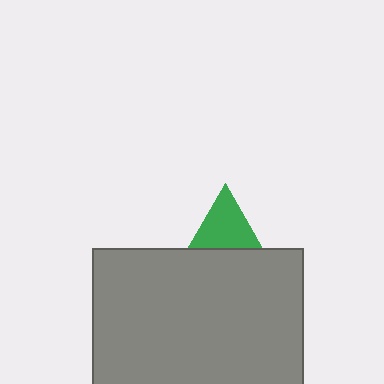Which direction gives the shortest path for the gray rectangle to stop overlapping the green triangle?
Moving down gives the shortest separation.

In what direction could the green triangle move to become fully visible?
The green triangle could move up. That would shift it out from behind the gray rectangle entirely.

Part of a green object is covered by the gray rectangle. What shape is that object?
It is a triangle.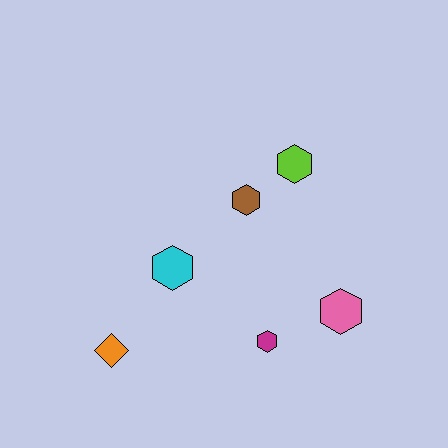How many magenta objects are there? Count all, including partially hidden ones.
There is 1 magenta object.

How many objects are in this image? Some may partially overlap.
There are 6 objects.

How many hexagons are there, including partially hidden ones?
There are 5 hexagons.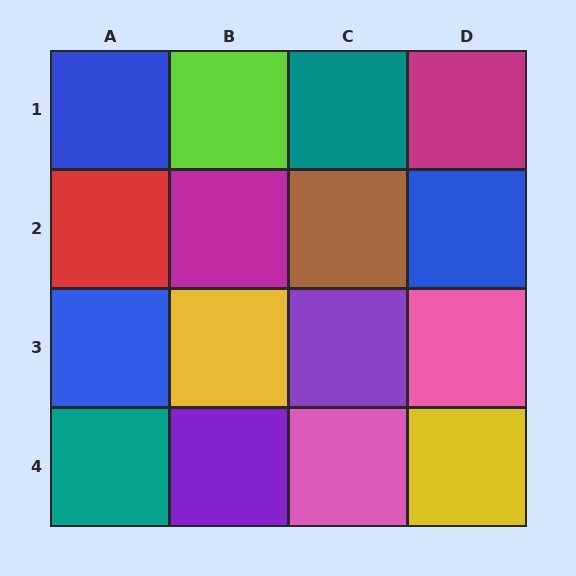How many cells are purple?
2 cells are purple.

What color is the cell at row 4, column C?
Pink.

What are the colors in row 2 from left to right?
Red, magenta, brown, blue.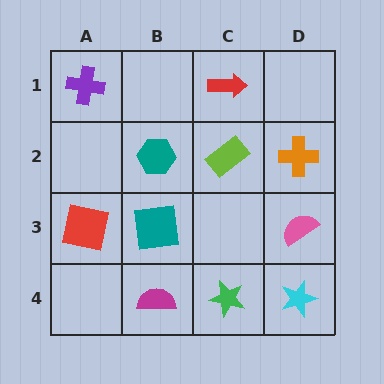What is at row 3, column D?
A pink semicircle.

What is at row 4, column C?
A green star.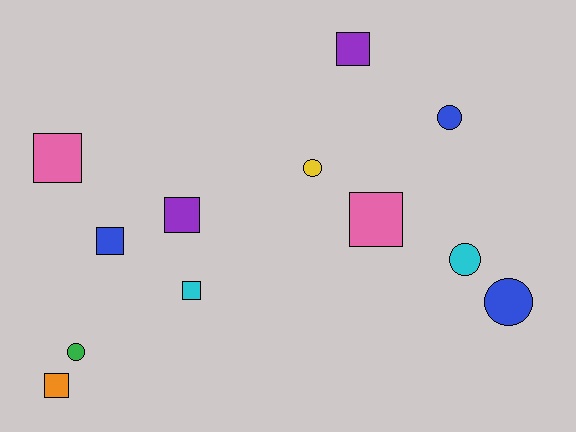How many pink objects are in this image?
There are 2 pink objects.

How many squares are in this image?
There are 7 squares.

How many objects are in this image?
There are 12 objects.